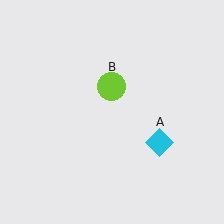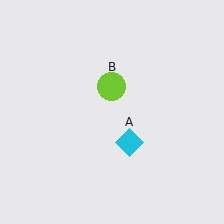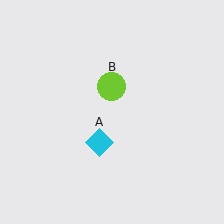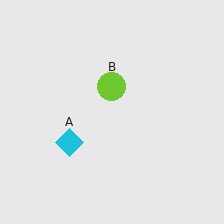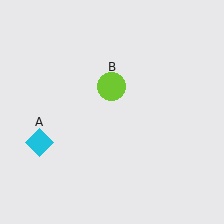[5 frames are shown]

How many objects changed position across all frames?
1 object changed position: cyan diamond (object A).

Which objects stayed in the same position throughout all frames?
Lime circle (object B) remained stationary.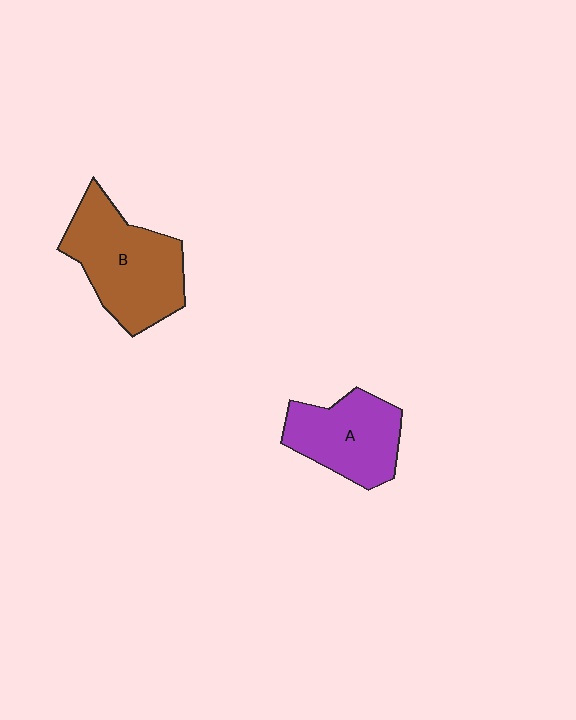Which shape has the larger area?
Shape B (brown).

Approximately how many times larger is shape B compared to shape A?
Approximately 1.3 times.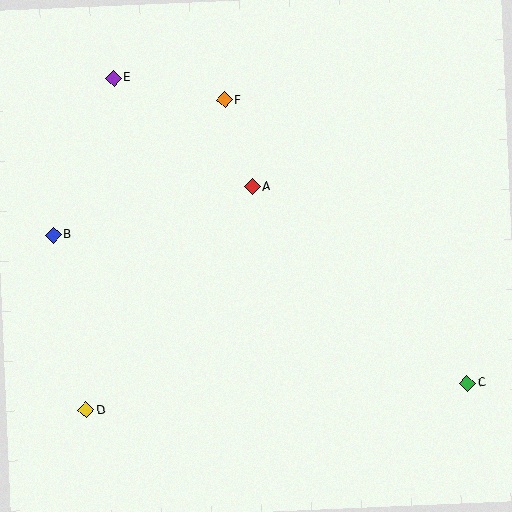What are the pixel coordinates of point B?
Point B is at (53, 235).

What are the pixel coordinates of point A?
Point A is at (252, 187).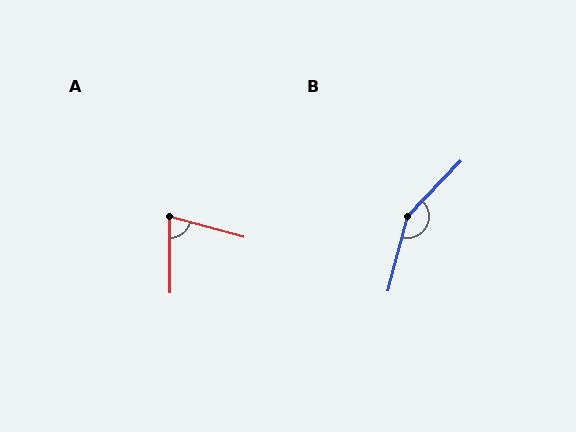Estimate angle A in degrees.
Approximately 75 degrees.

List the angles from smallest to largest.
A (75°), B (151°).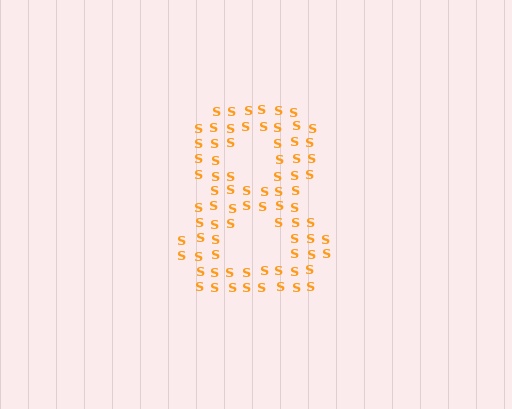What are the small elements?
The small elements are letter S's.